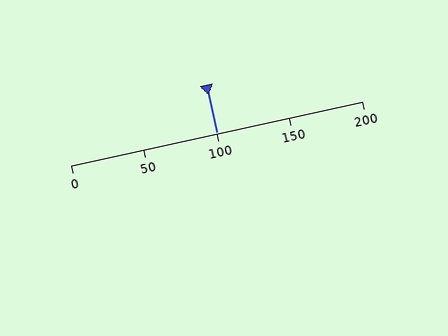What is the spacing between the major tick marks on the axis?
The major ticks are spaced 50 apart.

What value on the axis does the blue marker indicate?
The marker indicates approximately 100.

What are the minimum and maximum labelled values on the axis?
The axis runs from 0 to 200.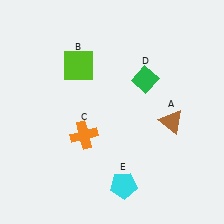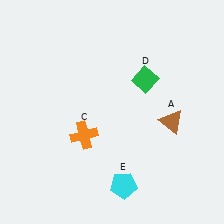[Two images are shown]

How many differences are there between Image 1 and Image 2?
There is 1 difference between the two images.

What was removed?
The lime square (B) was removed in Image 2.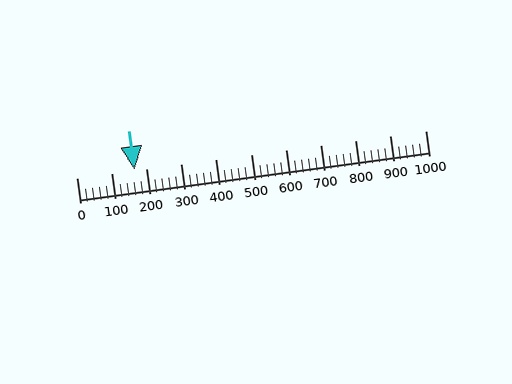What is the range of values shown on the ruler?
The ruler shows values from 0 to 1000.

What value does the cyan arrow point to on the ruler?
The cyan arrow points to approximately 167.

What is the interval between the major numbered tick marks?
The major tick marks are spaced 100 units apart.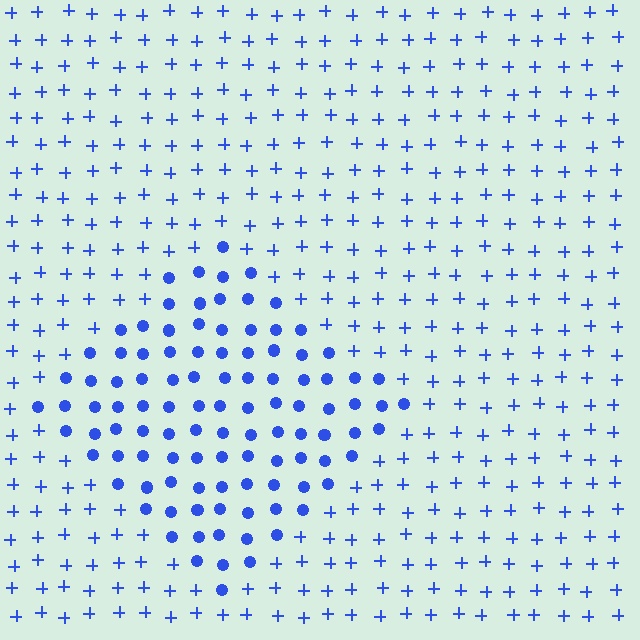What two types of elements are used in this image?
The image uses circles inside the diamond region and plus signs outside it.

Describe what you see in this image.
The image is filled with small blue elements arranged in a uniform grid. A diamond-shaped region contains circles, while the surrounding area contains plus signs. The boundary is defined purely by the change in element shape.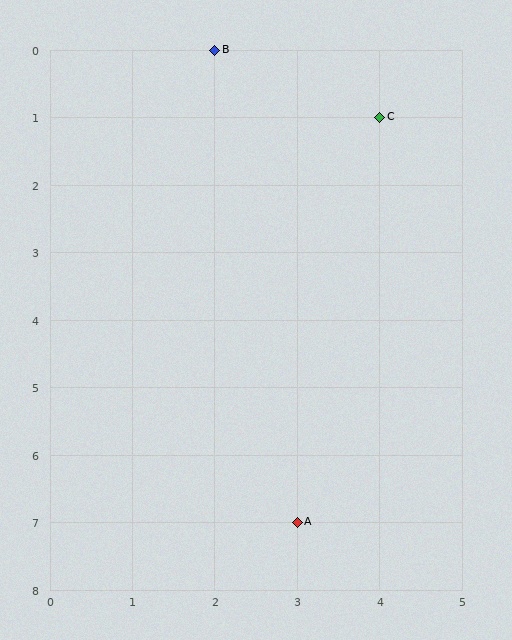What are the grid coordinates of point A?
Point A is at grid coordinates (3, 7).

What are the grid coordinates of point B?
Point B is at grid coordinates (2, 0).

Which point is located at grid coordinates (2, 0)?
Point B is at (2, 0).